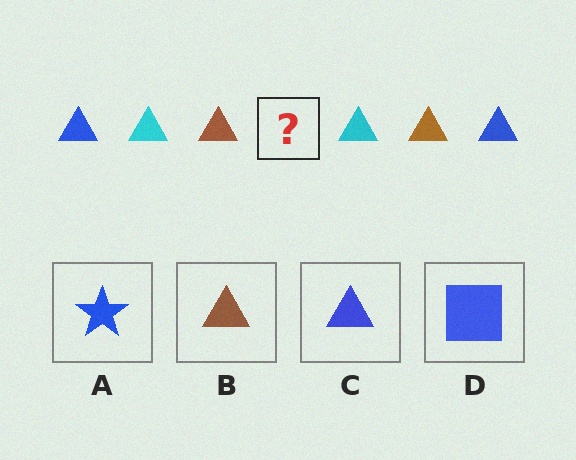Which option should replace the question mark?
Option C.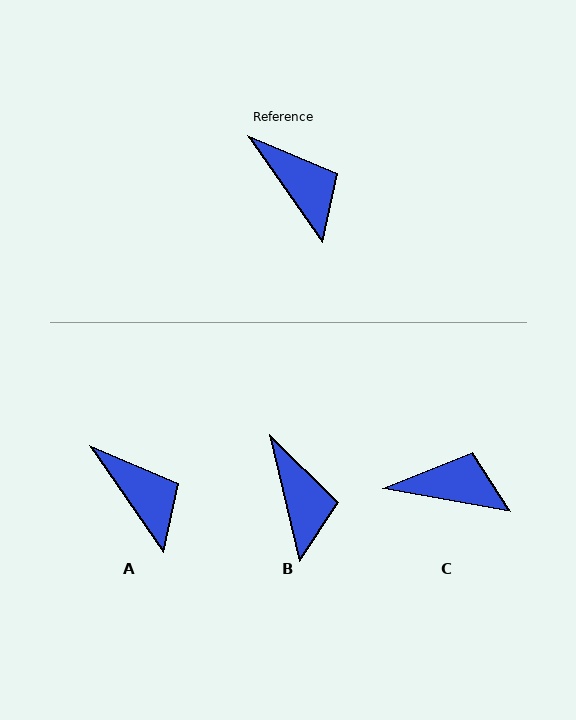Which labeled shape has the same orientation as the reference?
A.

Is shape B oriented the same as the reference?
No, it is off by about 21 degrees.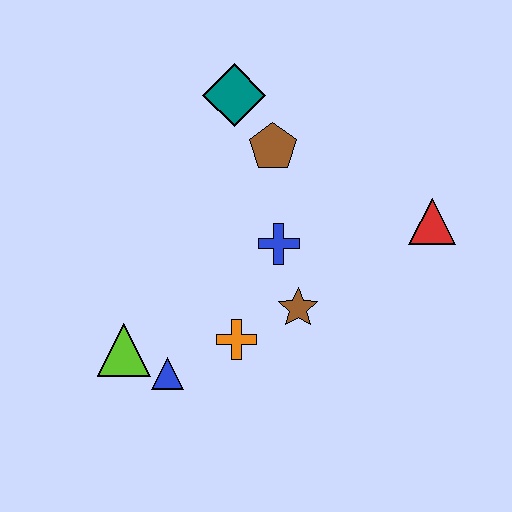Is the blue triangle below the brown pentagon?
Yes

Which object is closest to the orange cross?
The brown star is closest to the orange cross.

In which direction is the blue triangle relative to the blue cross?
The blue triangle is below the blue cross.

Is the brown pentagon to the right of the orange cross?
Yes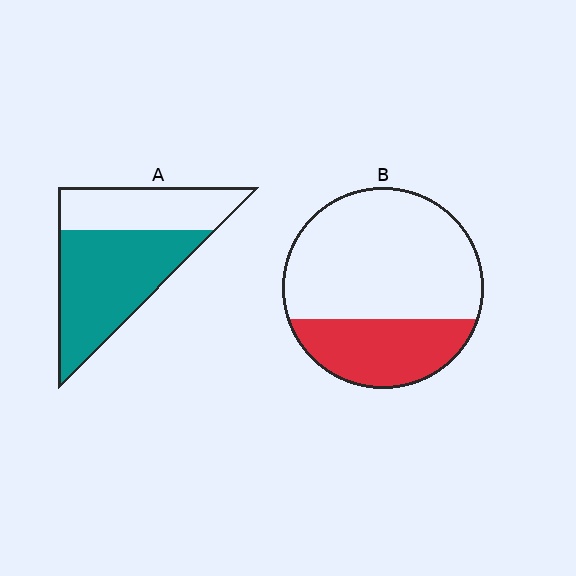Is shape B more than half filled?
No.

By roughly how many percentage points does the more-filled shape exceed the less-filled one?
By roughly 30 percentage points (A over B).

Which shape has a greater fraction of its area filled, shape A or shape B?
Shape A.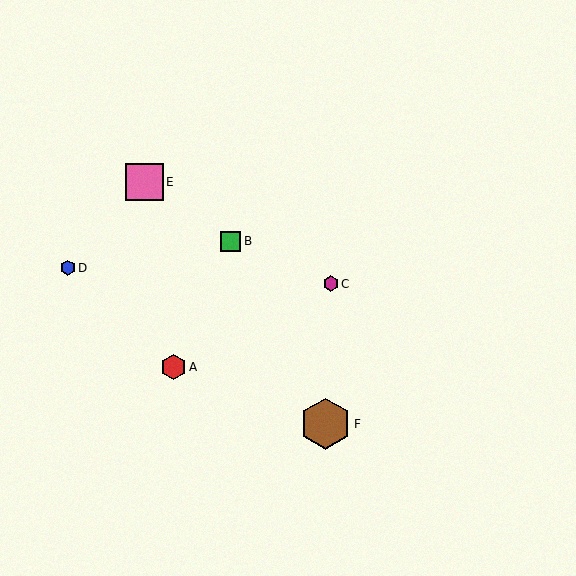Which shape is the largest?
The brown hexagon (labeled F) is the largest.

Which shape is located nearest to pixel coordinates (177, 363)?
The red hexagon (labeled A) at (173, 367) is nearest to that location.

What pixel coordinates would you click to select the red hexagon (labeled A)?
Click at (173, 367) to select the red hexagon A.